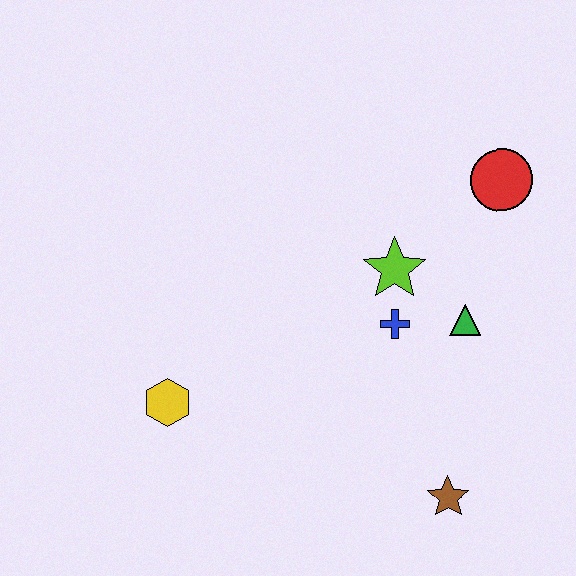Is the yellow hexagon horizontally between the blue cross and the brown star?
No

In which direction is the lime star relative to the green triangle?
The lime star is to the left of the green triangle.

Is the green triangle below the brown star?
No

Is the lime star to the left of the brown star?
Yes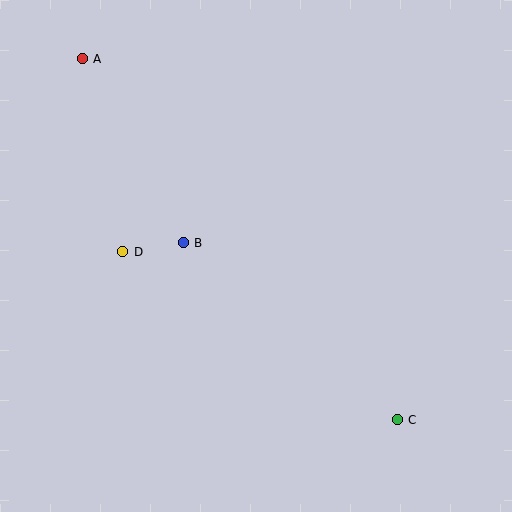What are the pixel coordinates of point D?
Point D is at (123, 252).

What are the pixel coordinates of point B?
Point B is at (183, 243).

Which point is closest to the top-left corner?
Point A is closest to the top-left corner.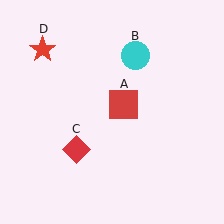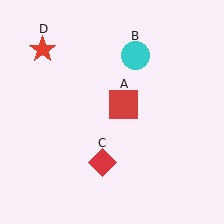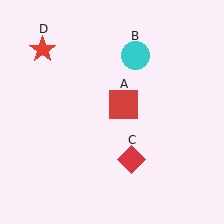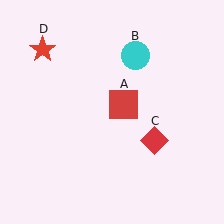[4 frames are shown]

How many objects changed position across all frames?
1 object changed position: red diamond (object C).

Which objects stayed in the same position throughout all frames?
Red square (object A) and cyan circle (object B) and red star (object D) remained stationary.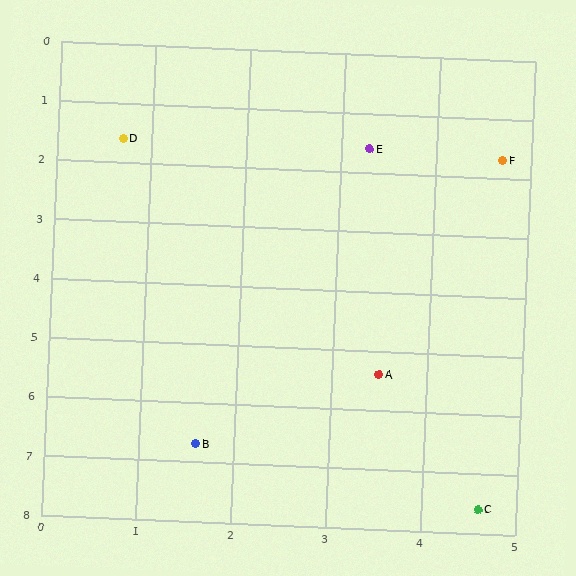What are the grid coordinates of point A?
Point A is at approximately (3.5, 5.4).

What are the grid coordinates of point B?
Point B is at approximately (1.6, 6.7).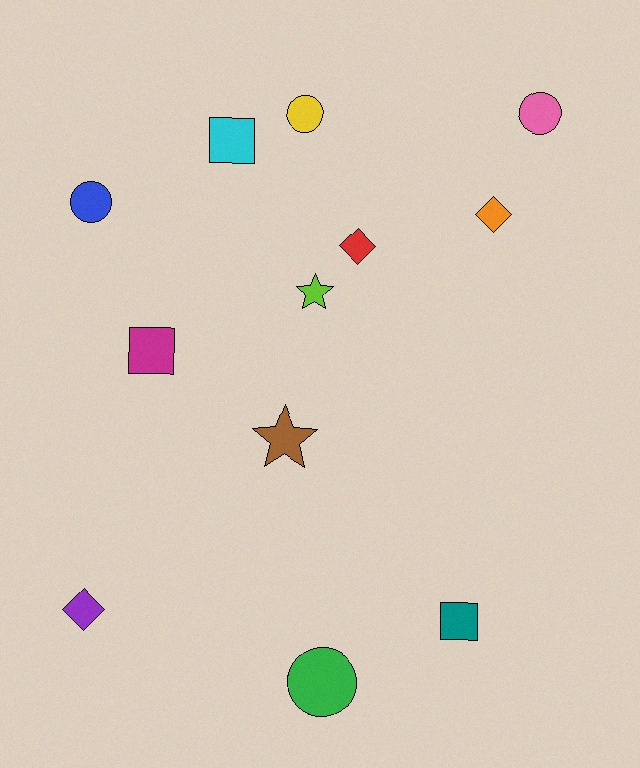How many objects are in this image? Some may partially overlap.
There are 12 objects.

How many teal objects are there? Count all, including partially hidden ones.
There is 1 teal object.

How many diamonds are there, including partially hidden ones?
There are 3 diamonds.